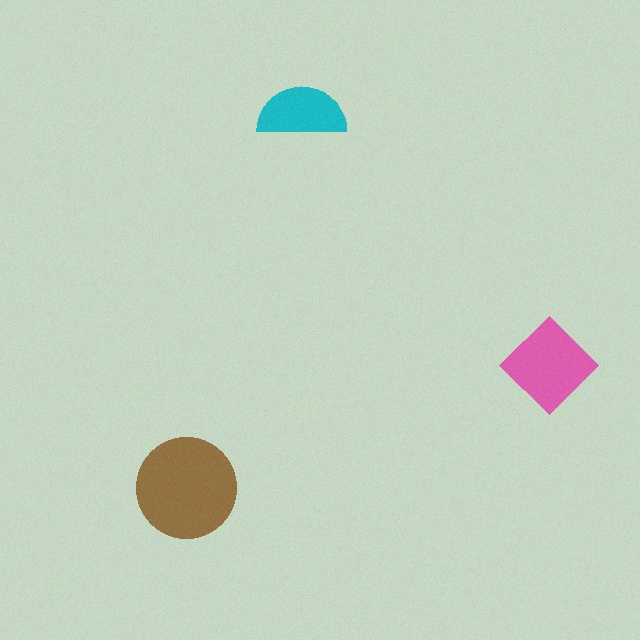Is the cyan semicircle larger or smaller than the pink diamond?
Smaller.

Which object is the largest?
The brown circle.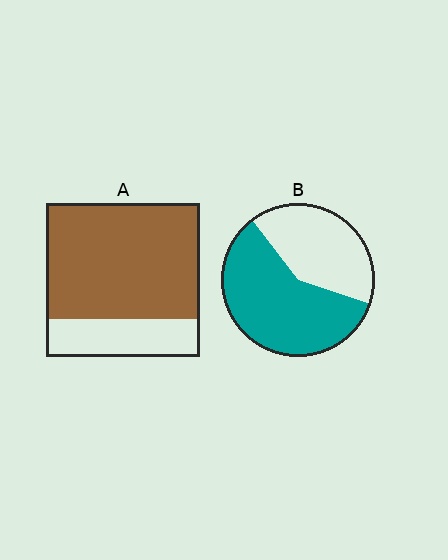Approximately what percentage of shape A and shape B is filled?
A is approximately 75% and B is approximately 60%.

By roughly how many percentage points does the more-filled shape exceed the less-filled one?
By roughly 15 percentage points (A over B).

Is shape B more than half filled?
Yes.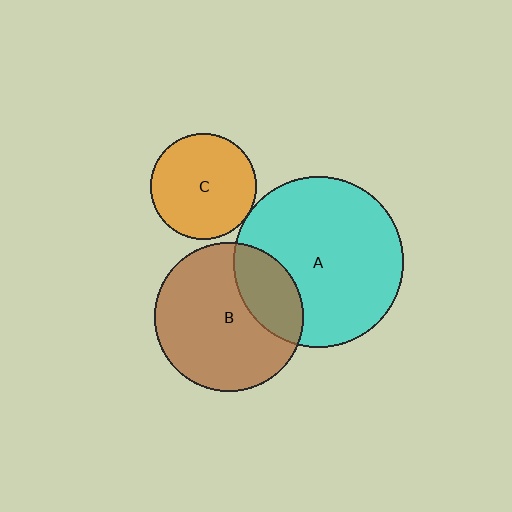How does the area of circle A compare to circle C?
Approximately 2.6 times.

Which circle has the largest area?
Circle A (cyan).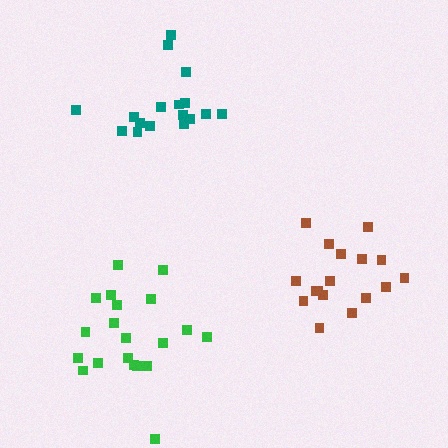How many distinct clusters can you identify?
There are 3 distinct clusters.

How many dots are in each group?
Group 1: 17 dots, Group 2: 20 dots, Group 3: 17 dots (54 total).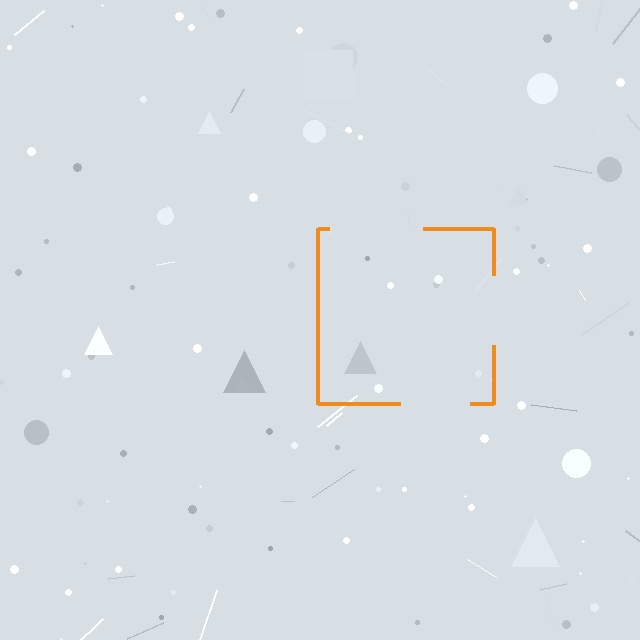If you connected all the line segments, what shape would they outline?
They would outline a square.